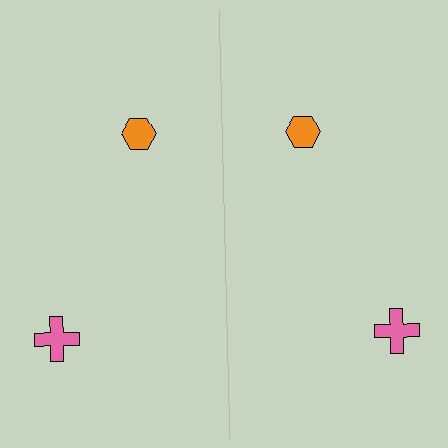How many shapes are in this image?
There are 4 shapes in this image.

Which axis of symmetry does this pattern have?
The pattern has a vertical axis of symmetry running through the center of the image.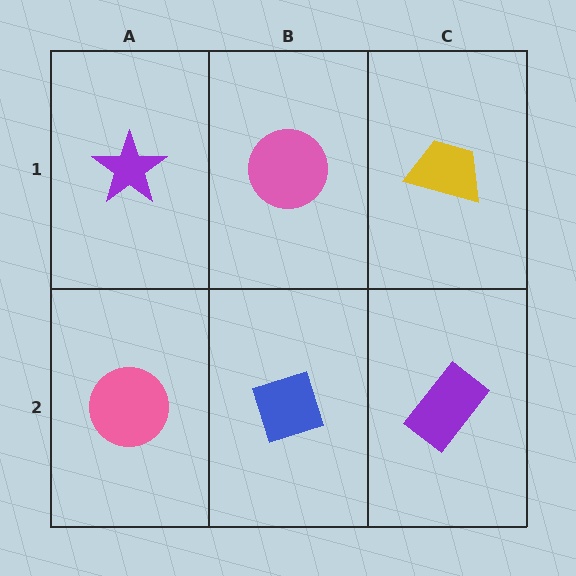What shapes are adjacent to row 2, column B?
A pink circle (row 1, column B), a pink circle (row 2, column A), a purple rectangle (row 2, column C).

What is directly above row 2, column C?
A yellow trapezoid.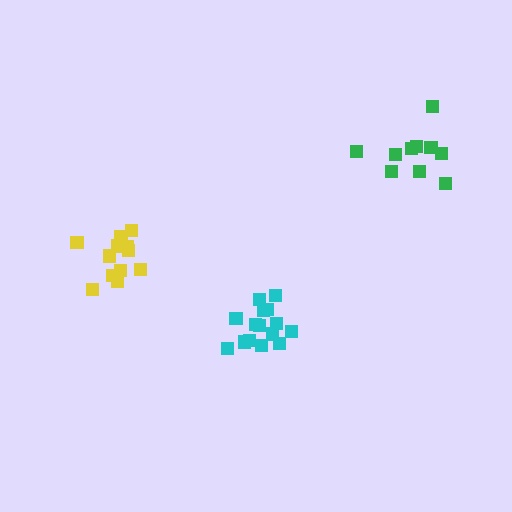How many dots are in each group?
Group 1: 15 dots, Group 2: 12 dots, Group 3: 10 dots (37 total).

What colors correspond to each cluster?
The clusters are colored: cyan, yellow, green.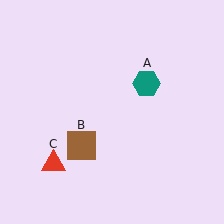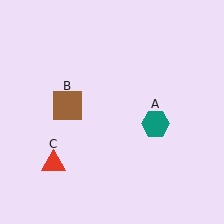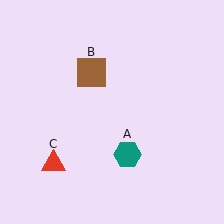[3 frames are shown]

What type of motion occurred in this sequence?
The teal hexagon (object A), brown square (object B) rotated clockwise around the center of the scene.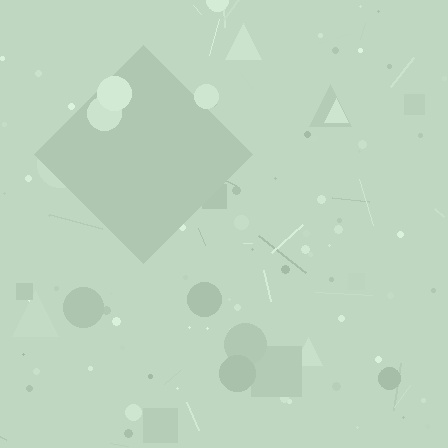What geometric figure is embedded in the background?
A diamond is embedded in the background.